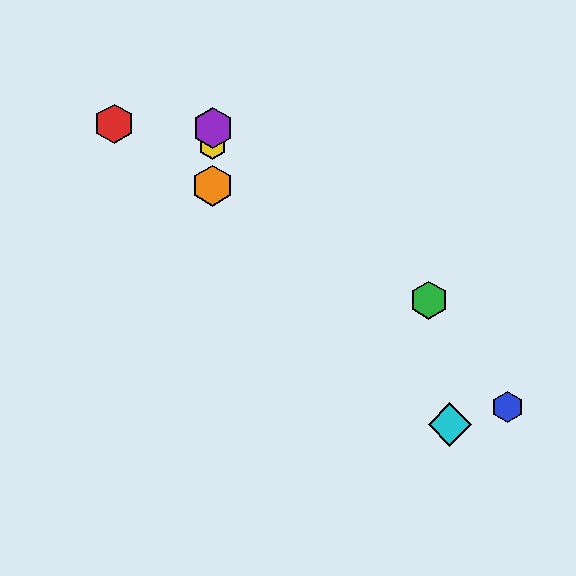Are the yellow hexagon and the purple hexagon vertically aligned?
Yes, both are at x≈213.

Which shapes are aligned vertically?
The yellow hexagon, the purple hexagon, the orange hexagon are aligned vertically.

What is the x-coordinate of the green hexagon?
The green hexagon is at x≈429.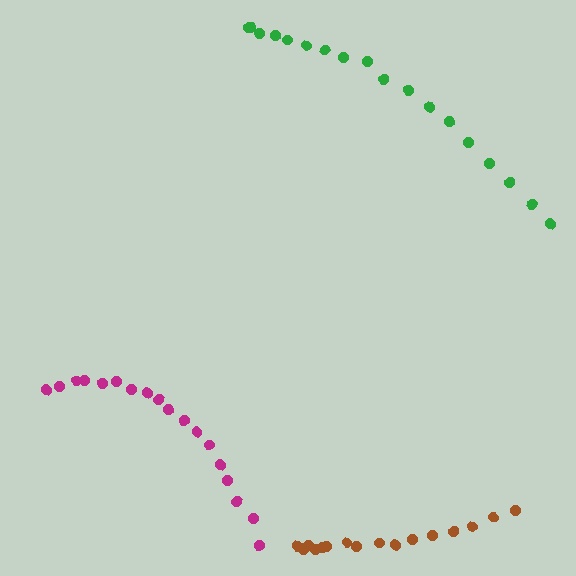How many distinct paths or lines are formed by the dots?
There are 3 distinct paths.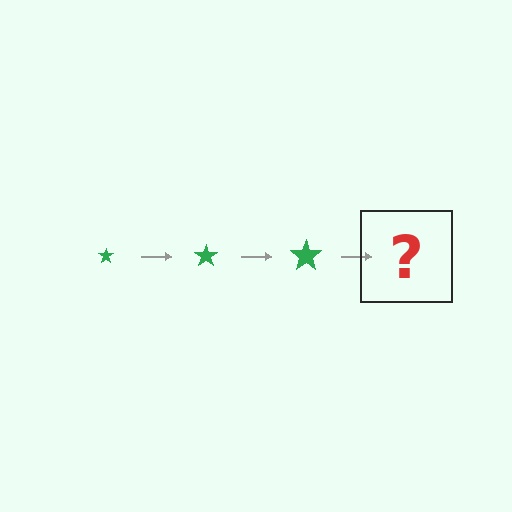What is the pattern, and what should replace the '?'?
The pattern is that the star gets progressively larger each step. The '?' should be a green star, larger than the previous one.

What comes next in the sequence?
The next element should be a green star, larger than the previous one.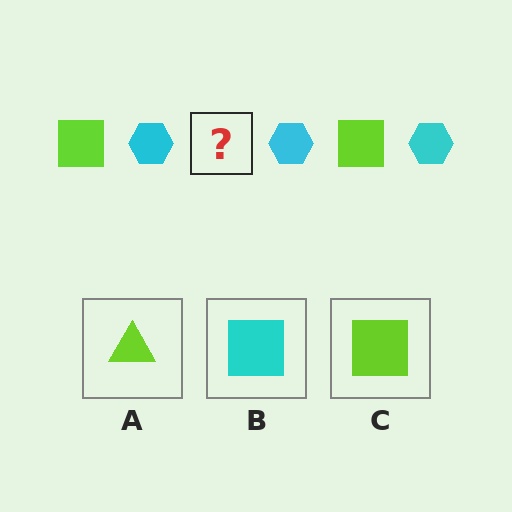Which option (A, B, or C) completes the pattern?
C.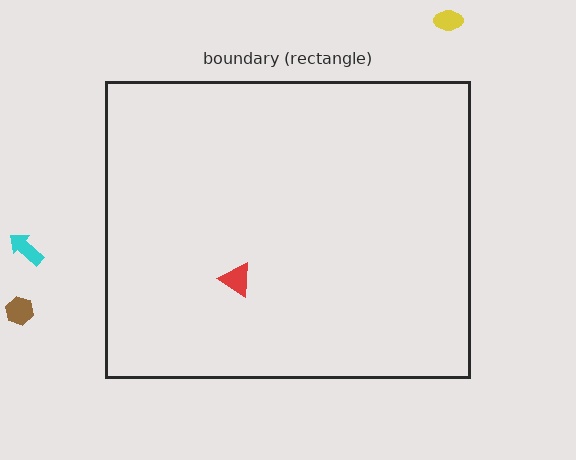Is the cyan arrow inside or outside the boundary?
Outside.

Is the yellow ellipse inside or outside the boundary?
Outside.